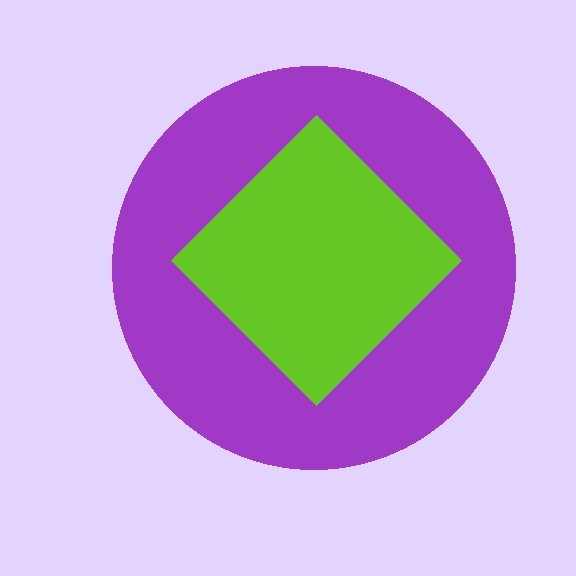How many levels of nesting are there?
2.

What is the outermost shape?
The purple circle.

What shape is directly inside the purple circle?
The lime diamond.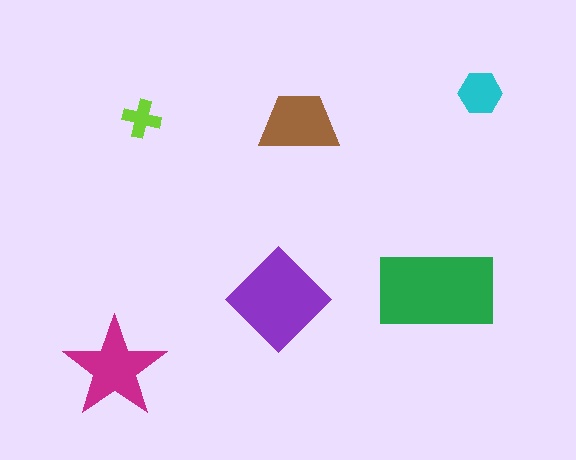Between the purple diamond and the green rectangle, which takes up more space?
The green rectangle.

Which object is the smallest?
The lime cross.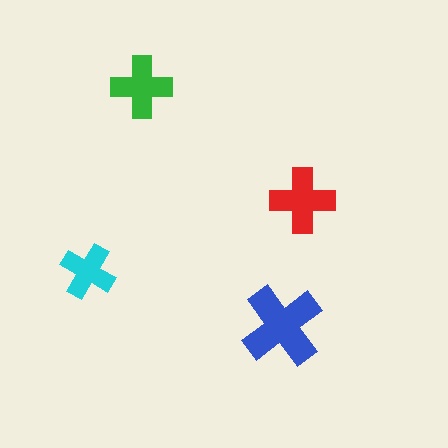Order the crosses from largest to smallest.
the blue one, the red one, the green one, the cyan one.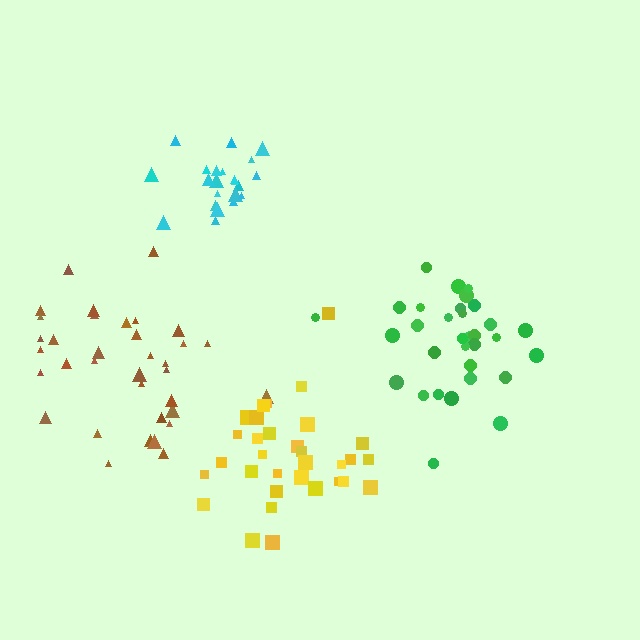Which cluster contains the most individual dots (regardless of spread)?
Brown (35).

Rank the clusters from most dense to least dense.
cyan, green, yellow, brown.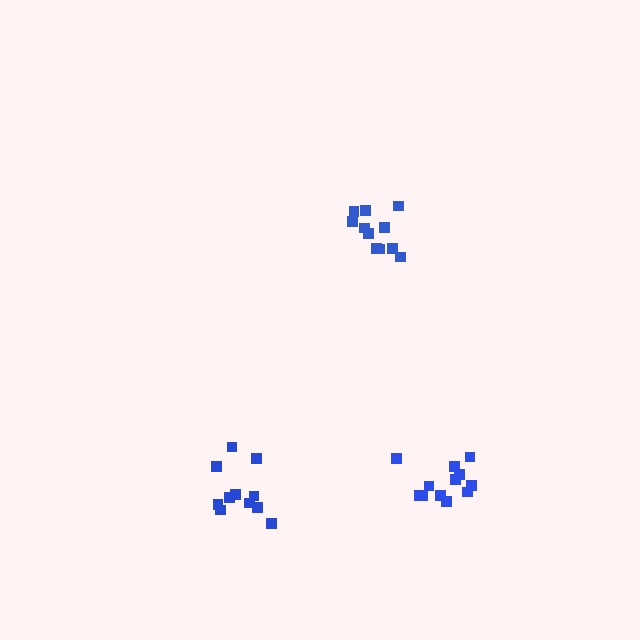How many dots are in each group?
Group 1: 12 dots, Group 2: 11 dots, Group 3: 12 dots (35 total).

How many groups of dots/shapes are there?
There are 3 groups.